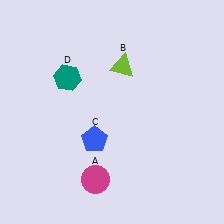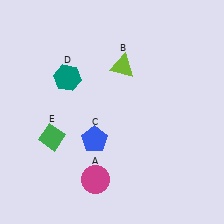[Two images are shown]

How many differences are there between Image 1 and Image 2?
There is 1 difference between the two images.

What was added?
A green diamond (E) was added in Image 2.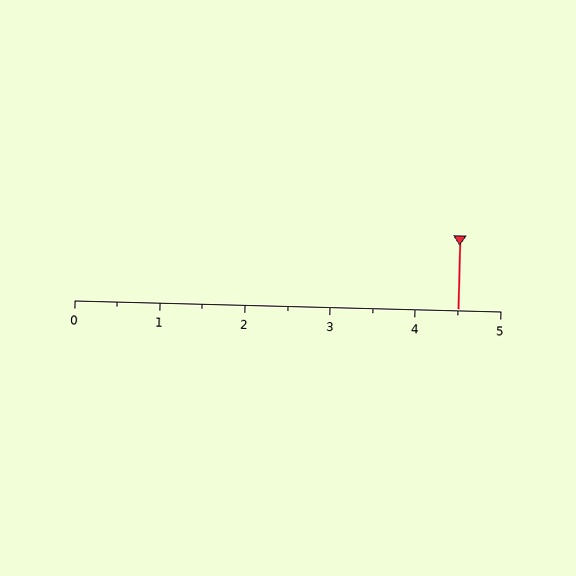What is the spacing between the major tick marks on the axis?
The major ticks are spaced 1 apart.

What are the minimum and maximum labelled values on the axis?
The axis runs from 0 to 5.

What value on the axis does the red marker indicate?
The marker indicates approximately 4.5.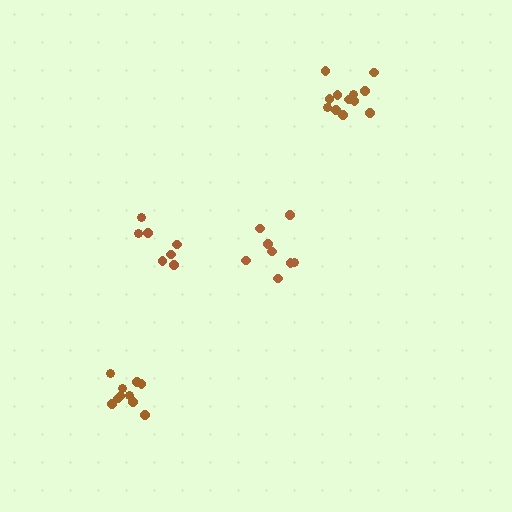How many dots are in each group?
Group 1: 10 dots, Group 2: 8 dots, Group 3: 7 dots, Group 4: 13 dots (38 total).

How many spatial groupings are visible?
There are 4 spatial groupings.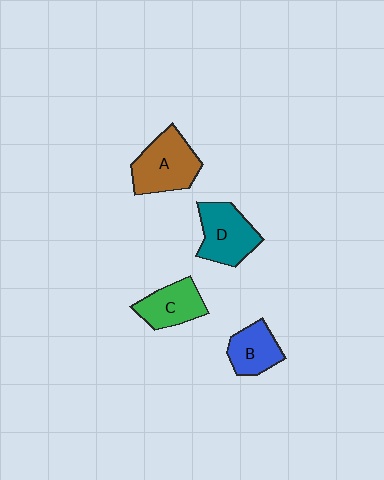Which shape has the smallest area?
Shape B (blue).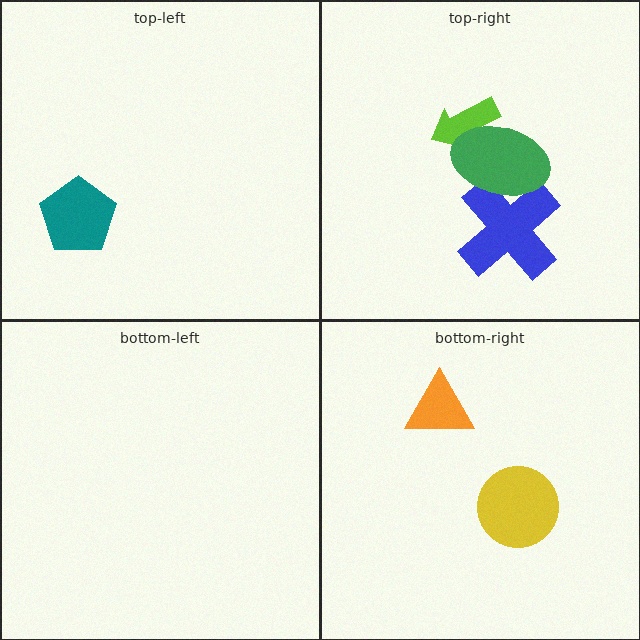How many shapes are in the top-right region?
3.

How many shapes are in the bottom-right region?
2.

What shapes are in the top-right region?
The lime arrow, the blue cross, the green ellipse.